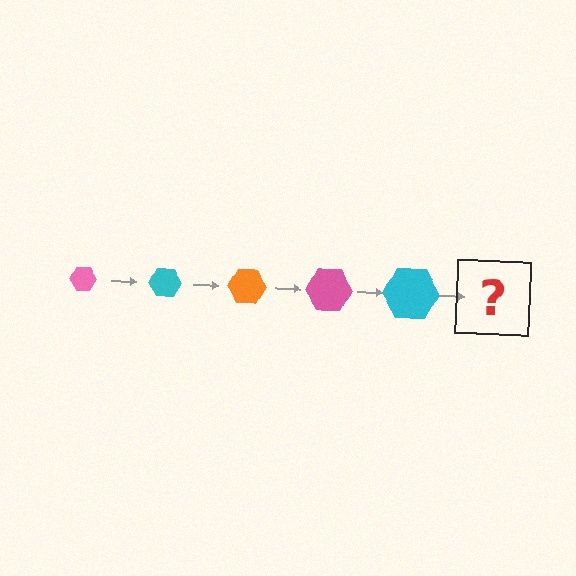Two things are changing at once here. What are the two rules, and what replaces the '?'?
The two rules are that the hexagon grows larger each step and the color cycles through pink, cyan, and orange. The '?' should be an orange hexagon, larger than the previous one.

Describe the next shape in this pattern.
It should be an orange hexagon, larger than the previous one.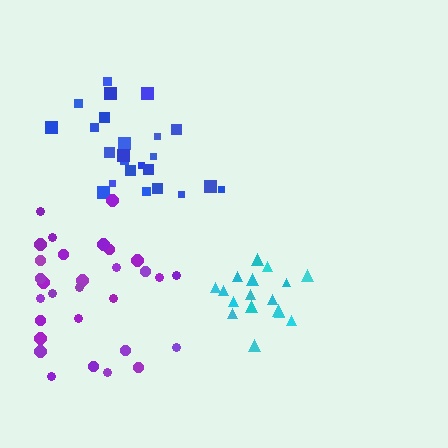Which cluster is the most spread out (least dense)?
Purple.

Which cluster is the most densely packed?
Cyan.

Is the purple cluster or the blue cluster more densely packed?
Blue.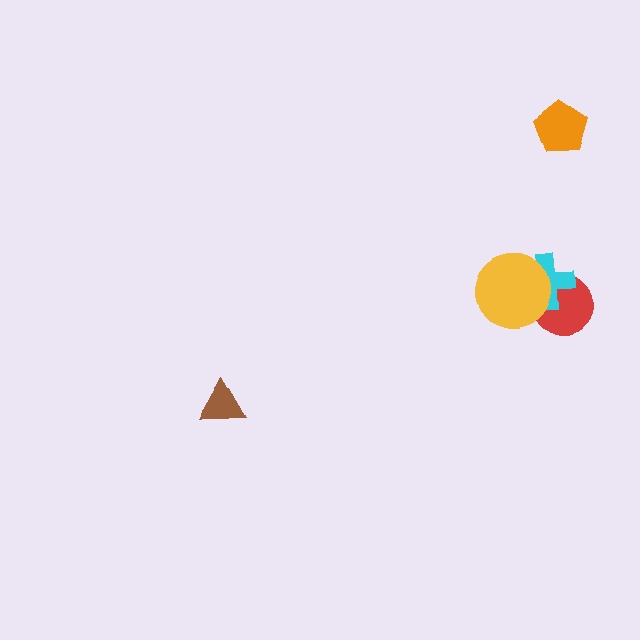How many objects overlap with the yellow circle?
2 objects overlap with the yellow circle.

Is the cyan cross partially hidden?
Yes, it is partially covered by another shape.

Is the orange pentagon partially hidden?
No, no other shape covers it.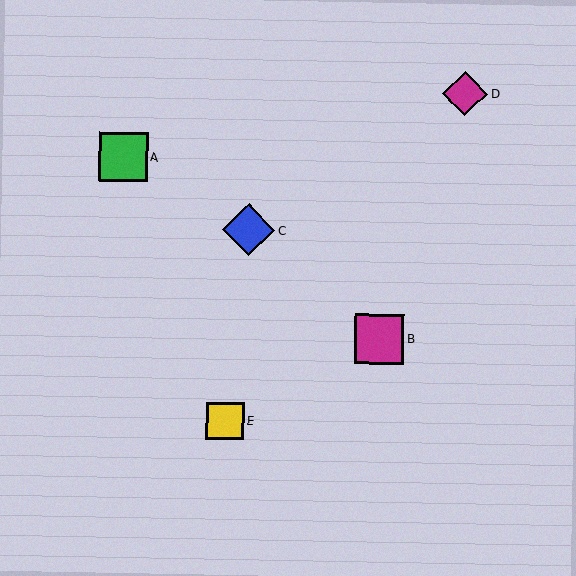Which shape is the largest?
The blue diamond (labeled C) is the largest.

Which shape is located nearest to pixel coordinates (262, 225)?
The blue diamond (labeled C) at (249, 230) is nearest to that location.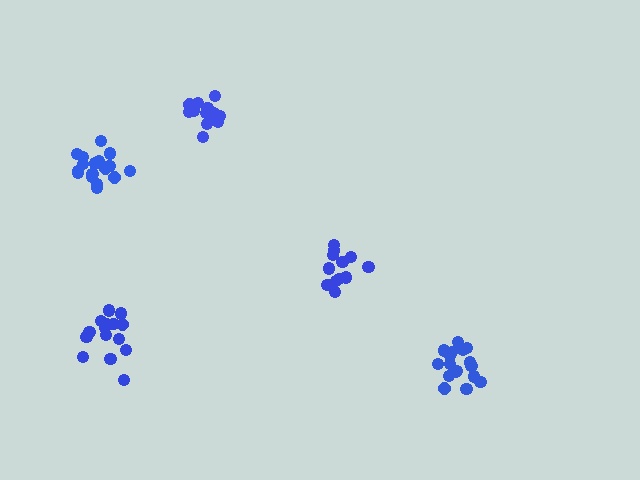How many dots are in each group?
Group 1: 16 dots, Group 2: 12 dots, Group 3: 17 dots, Group 4: 14 dots, Group 5: 17 dots (76 total).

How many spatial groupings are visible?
There are 5 spatial groupings.